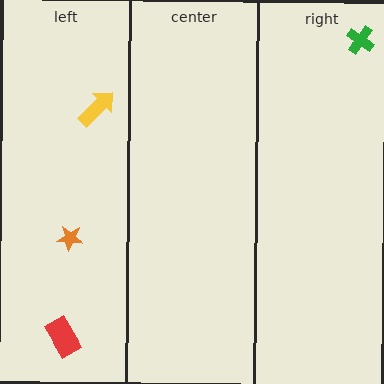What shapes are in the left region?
The orange star, the yellow arrow, the red rectangle.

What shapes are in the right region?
The green cross.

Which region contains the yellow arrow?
The left region.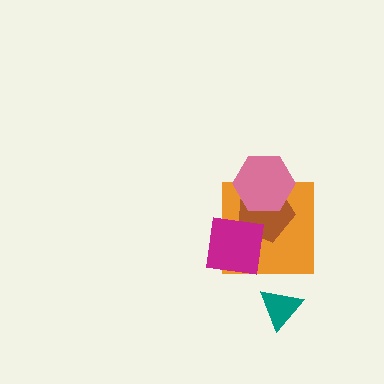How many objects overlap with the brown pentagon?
3 objects overlap with the brown pentagon.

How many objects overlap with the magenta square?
2 objects overlap with the magenta square.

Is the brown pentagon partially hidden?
Yes, it is partially covered by another shape.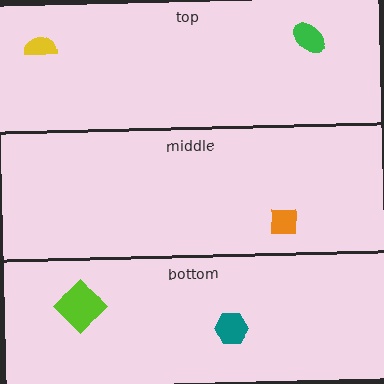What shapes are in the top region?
The green ellipse, the yellow semicircle.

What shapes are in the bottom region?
The lime diamond, the teal hexagon.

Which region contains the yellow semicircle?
The top region.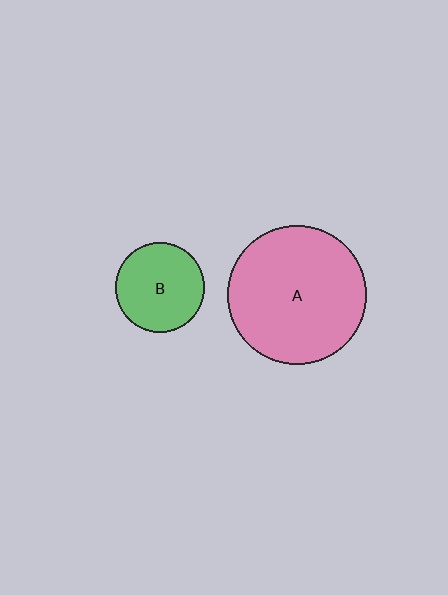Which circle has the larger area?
Circle A (pink).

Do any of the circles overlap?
No, none of the circles overlap.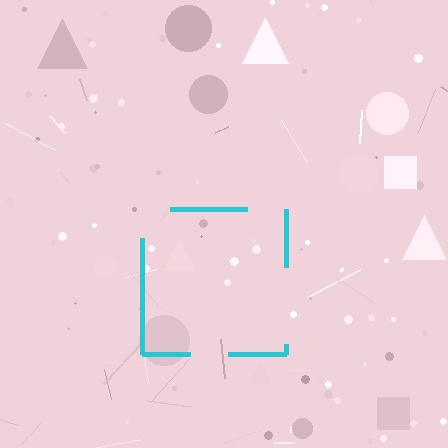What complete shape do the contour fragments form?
The contour fragments form a square.